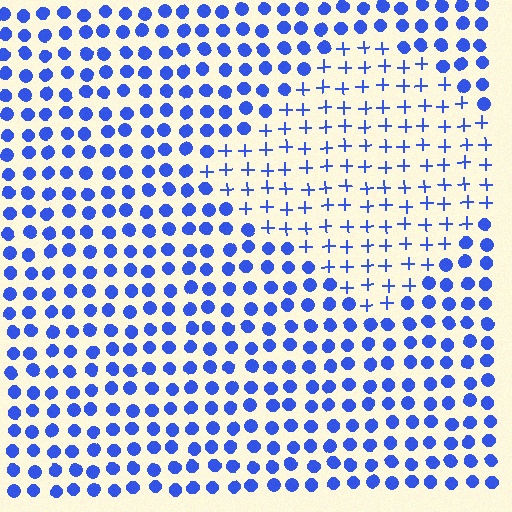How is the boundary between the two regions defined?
The boundary is defined by a change in element shape: plus signs inside vs. circles outside. All elements share the same color and spacing.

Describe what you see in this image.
The image is filled with small blue elements arranged in a uniform grid. A diamond-shaped region contains plus signs, while the surrounding area contains circles. The boundary is defined purely by the change in element shape.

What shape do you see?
I see a diamond.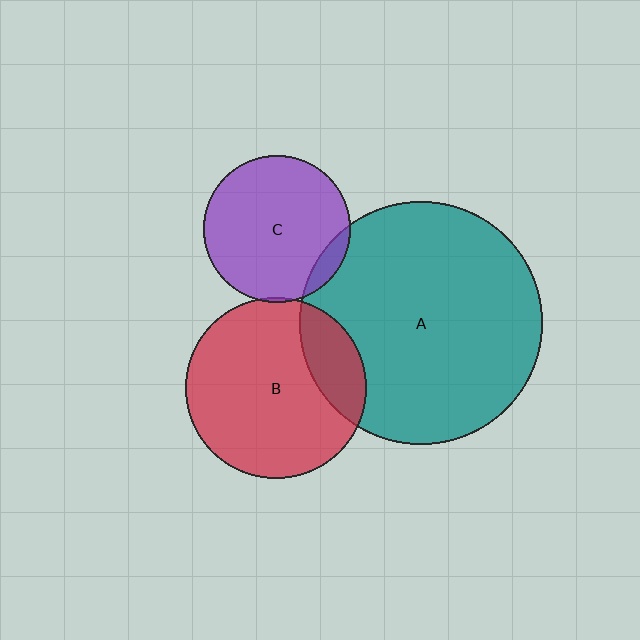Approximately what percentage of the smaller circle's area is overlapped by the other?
Approximately 10%.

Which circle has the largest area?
Circle A (teal).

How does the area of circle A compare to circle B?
Approximately 1.8 times.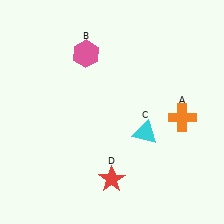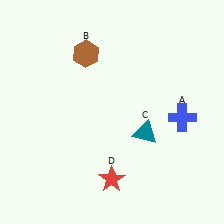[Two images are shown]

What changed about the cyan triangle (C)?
In Image 1, C is cyan. In Image 2, it changed to teal.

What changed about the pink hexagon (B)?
In Image 1, B is pink. In Image 2, it changed to brown.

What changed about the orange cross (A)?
In Image 1, A is orange. In Image 2, it changed to blue.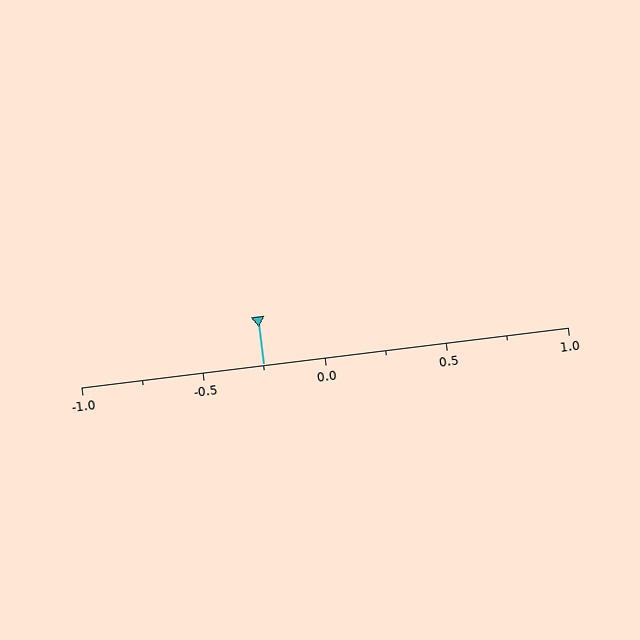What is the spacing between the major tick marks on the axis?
The major ticks are spaced 0.5 apart.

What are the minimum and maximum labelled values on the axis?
The axis runs from -1.0 to 1.0.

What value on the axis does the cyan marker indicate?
The marker indicates approximately -0.25.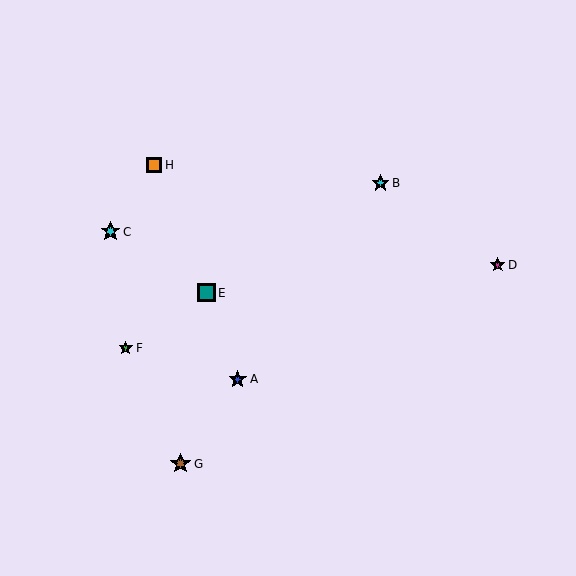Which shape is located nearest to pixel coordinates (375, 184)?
The cyan star (labeled B) at (380, 183) is nearest to that location.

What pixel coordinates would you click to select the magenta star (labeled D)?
Click at (498, 265) to select the magenta star D.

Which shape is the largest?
The brown star (labeled G) is the largest.